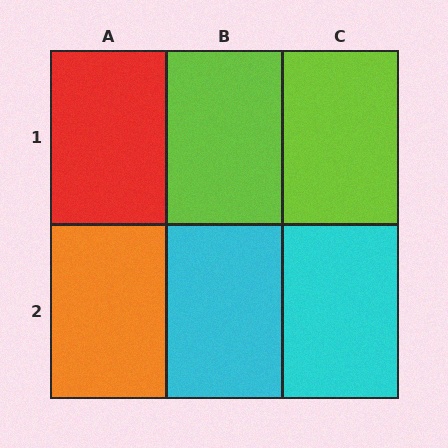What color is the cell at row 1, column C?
Lime.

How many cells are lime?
2 cells are lime.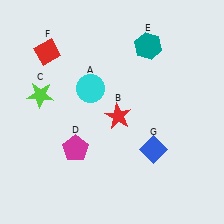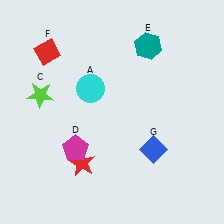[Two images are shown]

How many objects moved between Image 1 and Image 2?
1 object moved between the two images.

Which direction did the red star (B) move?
The red star (B) moved down.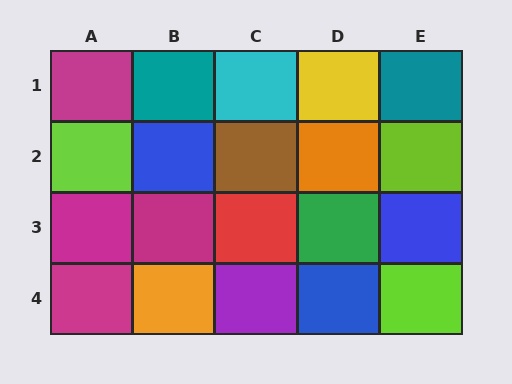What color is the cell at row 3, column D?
Green.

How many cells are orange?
2 cells are orange.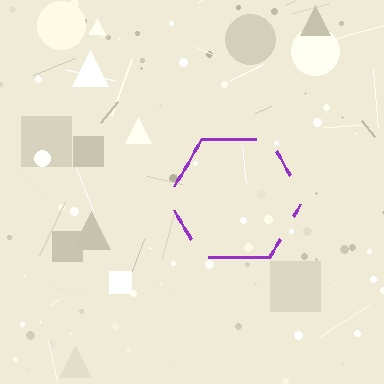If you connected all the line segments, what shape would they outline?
They would outline a hexagon.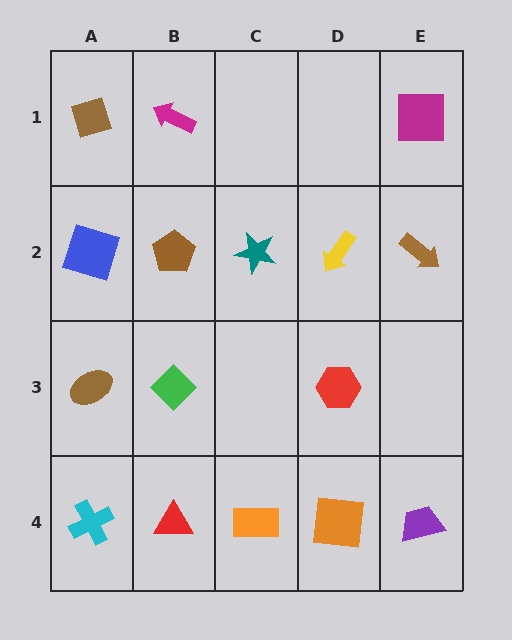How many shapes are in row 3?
3 shapes.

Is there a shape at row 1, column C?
No, that cell is empty.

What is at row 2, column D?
A yellow arrow.